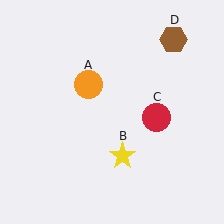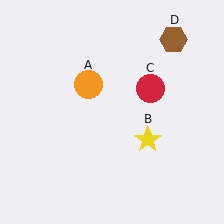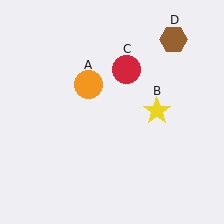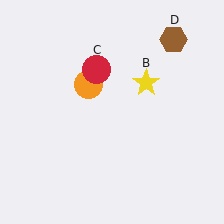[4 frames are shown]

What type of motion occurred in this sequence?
The yellow star (object B), red circle (object C) rotated counterclockwise around the center of the scene.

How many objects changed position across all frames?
2 objects changed position: yellow star (object B), red circle (object C).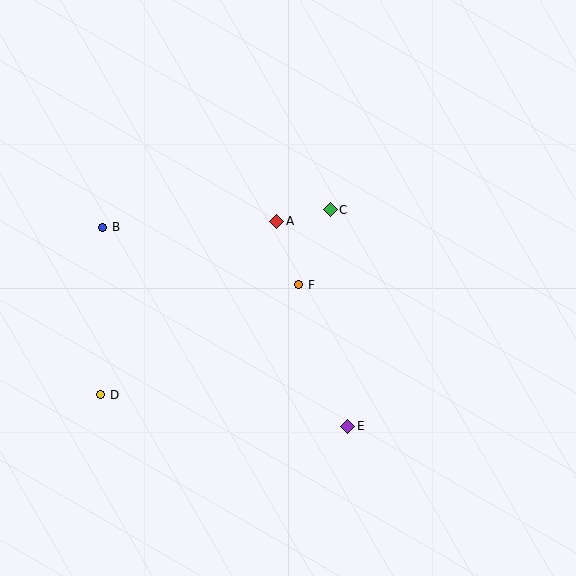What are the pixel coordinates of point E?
Point E is at (348, 426).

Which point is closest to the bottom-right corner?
Point E is closest to the bottom-right corner.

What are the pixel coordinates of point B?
Point B is at (103, 227).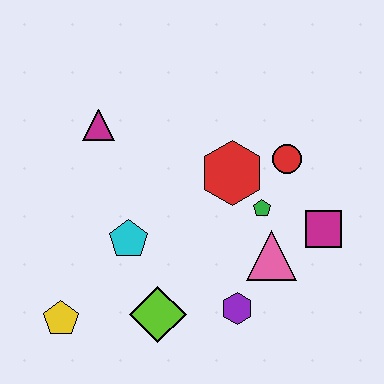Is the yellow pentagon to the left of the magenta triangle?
Yes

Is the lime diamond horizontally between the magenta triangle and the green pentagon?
Yes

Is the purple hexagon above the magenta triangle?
No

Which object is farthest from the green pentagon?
The yellow pentagon is farthest from the green pentagon.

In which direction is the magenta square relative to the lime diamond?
The magenta square is to the right of the lime diamond.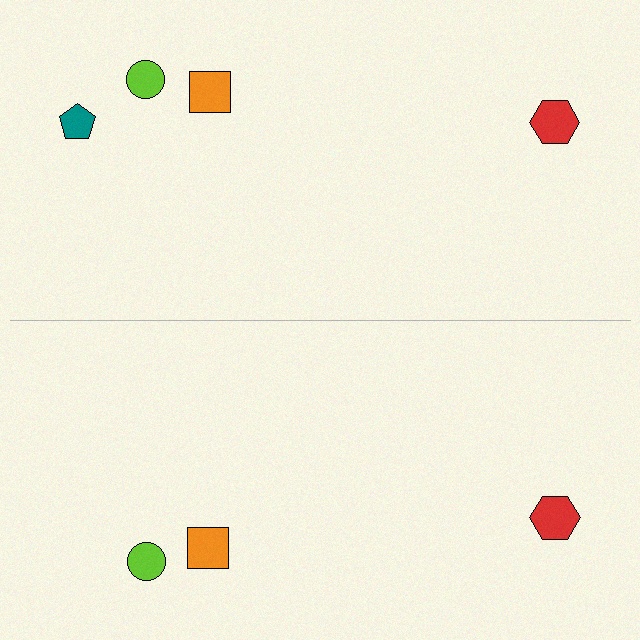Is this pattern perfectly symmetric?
No, the pattern is not perfectly symmetric. A teal pentagon is missing from the bottom side.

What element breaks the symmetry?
A teal pentagon is missing from the bottom side.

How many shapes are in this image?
There are 7 shapes in this image.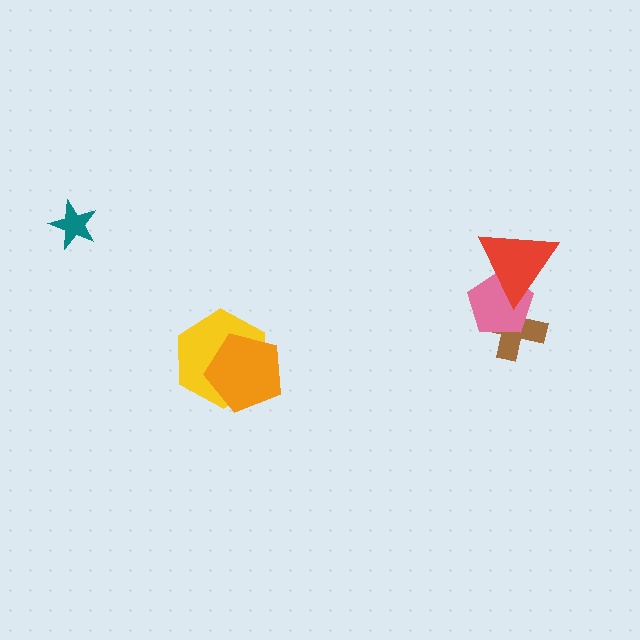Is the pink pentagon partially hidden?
Yes, it is partially covered by another shape.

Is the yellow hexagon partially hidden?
Yes, it is partially covered by another shape.